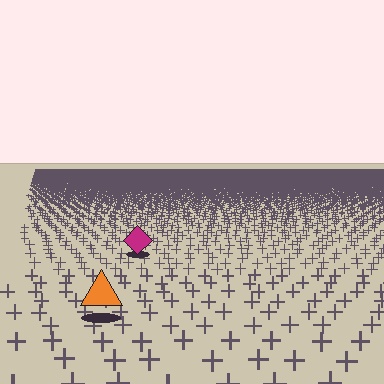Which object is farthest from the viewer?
The magenta diamond is farthest from the viewer. It appears smaller and the ground texture around it is denser.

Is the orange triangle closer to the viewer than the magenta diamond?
Yes. The orange triangle is closer — you can tell from the texture gradient: the ground texture is coarser near it.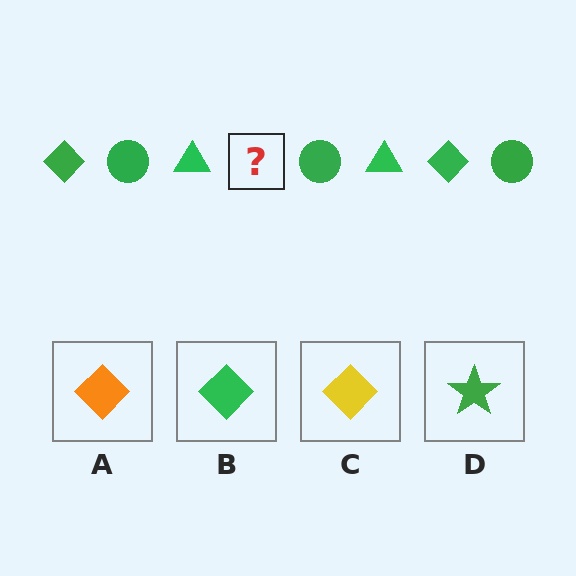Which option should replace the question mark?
Option B.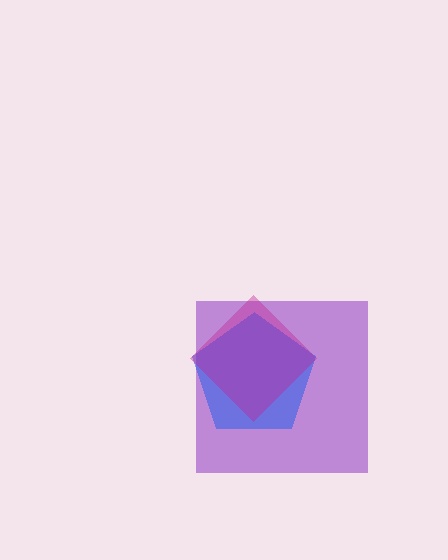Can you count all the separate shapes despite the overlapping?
Yes, there are 3 separate shapes.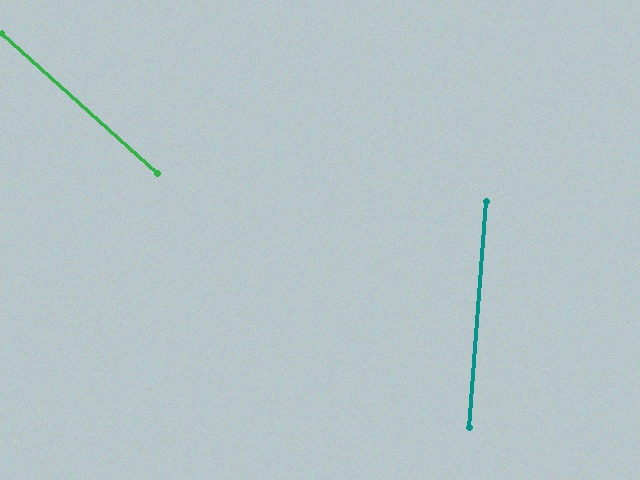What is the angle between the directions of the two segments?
Approximately 52 degrees.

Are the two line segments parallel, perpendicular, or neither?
Neither parallel nor perpendicular — they differ by about 52°.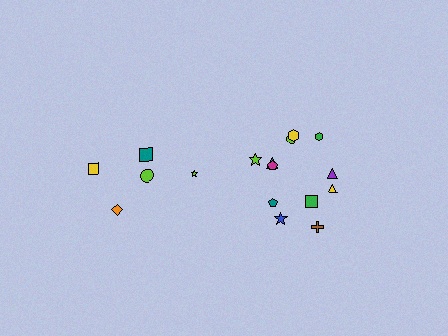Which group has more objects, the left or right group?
The right group.